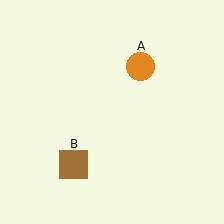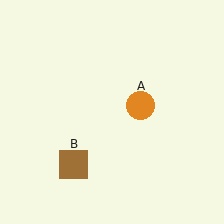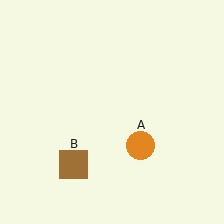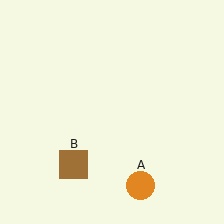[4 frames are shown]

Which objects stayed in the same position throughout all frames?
Brown square (object B) remained stationary.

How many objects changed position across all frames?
1 object changed position: orange circle (object A).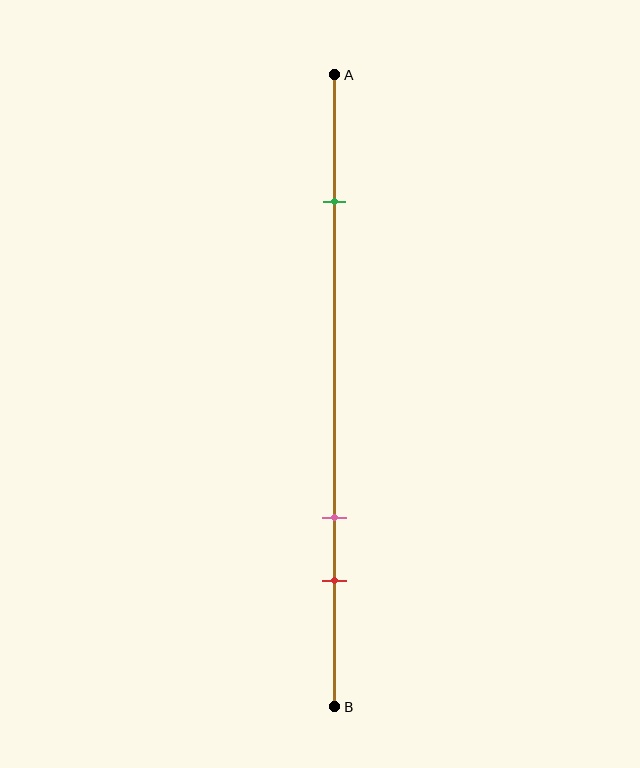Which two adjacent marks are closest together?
The pink and red marks are the closest adjacent pair.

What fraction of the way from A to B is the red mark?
The red mark is approximately 80% (0.8) of the way from A to B.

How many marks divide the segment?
There are 3 marks dividing the segment.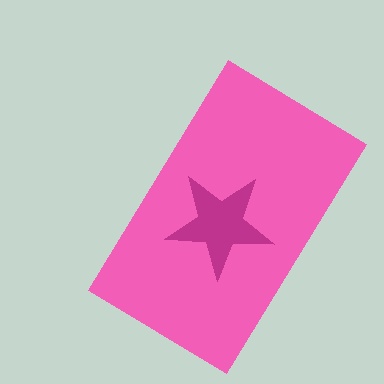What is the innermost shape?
The magenta star.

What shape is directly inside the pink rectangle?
The magenta star.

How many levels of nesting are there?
2.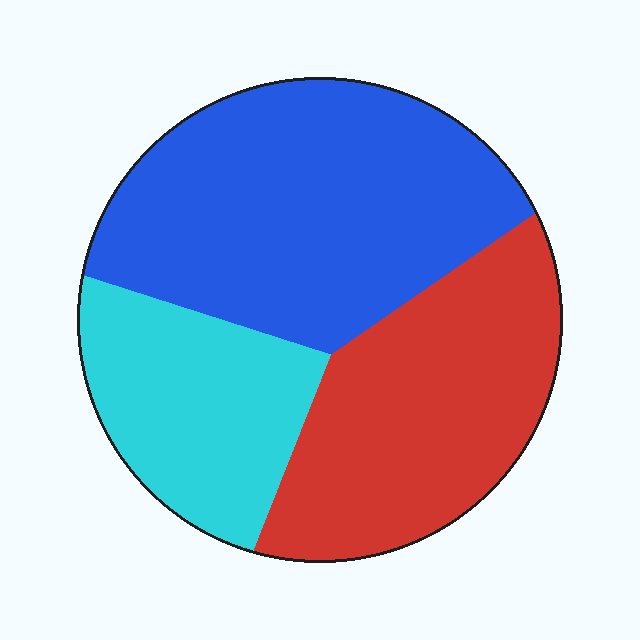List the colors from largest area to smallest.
From largest to smallest: blue, red, cyan.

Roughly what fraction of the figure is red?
Red covers 33% of the figure.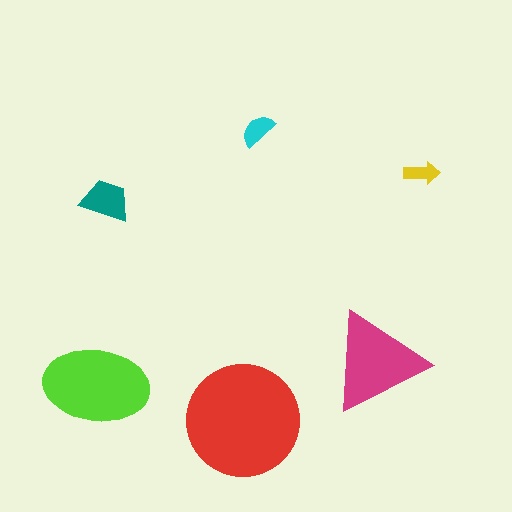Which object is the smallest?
The yellow arrow.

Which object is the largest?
The red circle.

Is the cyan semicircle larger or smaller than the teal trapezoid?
Smaller.